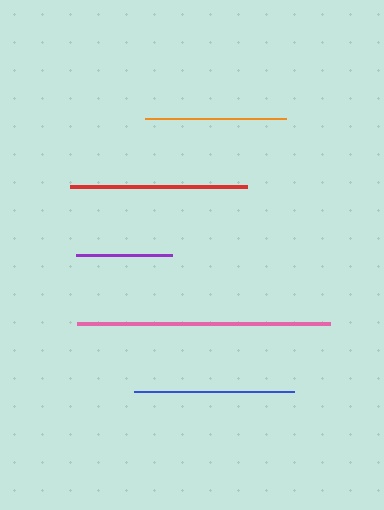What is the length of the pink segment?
The pink segment is approximately 253 pixels long.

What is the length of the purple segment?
The purple segment is approximately 96 pixels long.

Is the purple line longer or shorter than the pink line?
The pink line is longer than the purple line.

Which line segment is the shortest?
The purple line is the shortest at approximately 96 pixels.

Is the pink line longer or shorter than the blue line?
The pink line is longer than the blue line.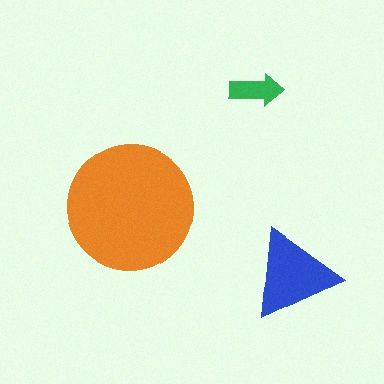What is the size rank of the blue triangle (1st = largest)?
2nd.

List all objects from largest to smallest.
The orange circle, the blue triangle, the green arrow.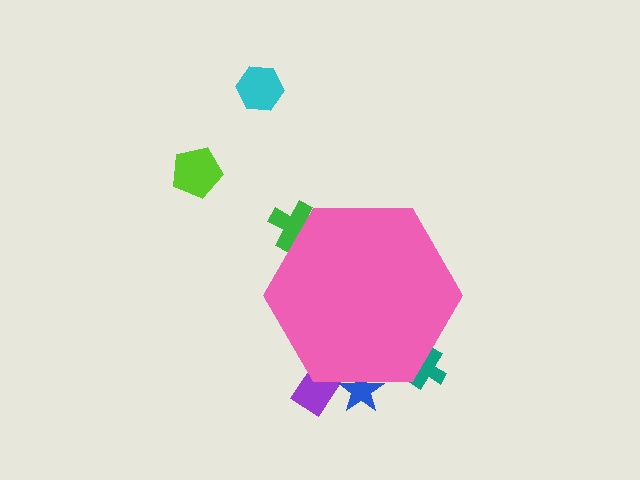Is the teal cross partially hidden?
Yes, the teal cross is partially hidden behind the pink hexagon.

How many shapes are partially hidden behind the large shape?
4 shapes are partially hidden.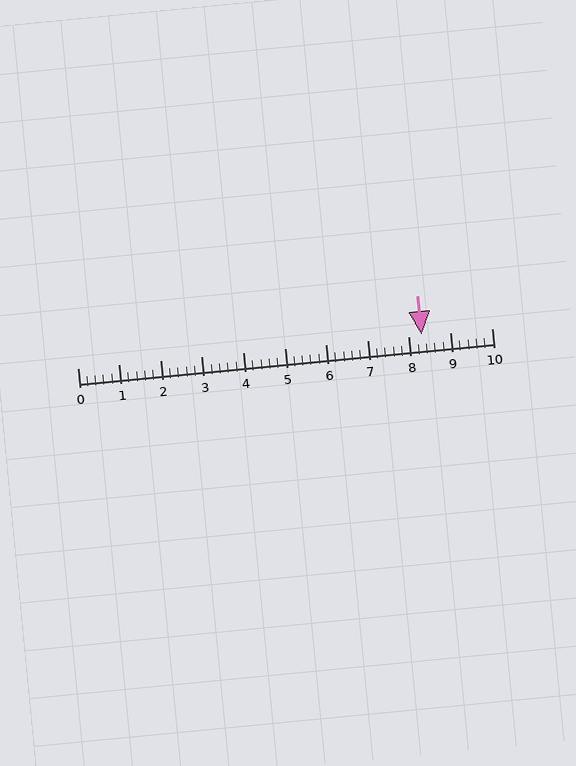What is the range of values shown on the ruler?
The ruler shows values from 0 to 10.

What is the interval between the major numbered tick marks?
The major tick marks are spaced 1 units apart.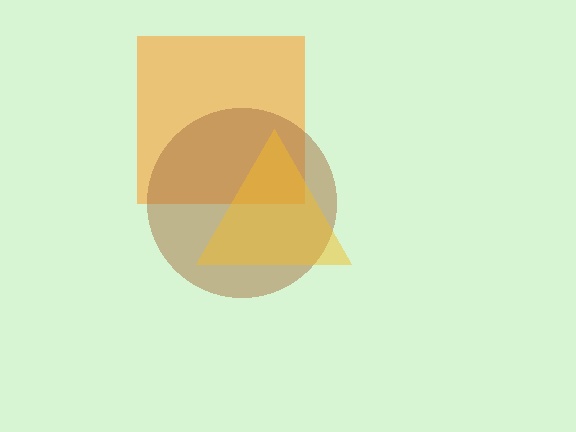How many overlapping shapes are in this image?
There are 3 overlapping shapes in the image.